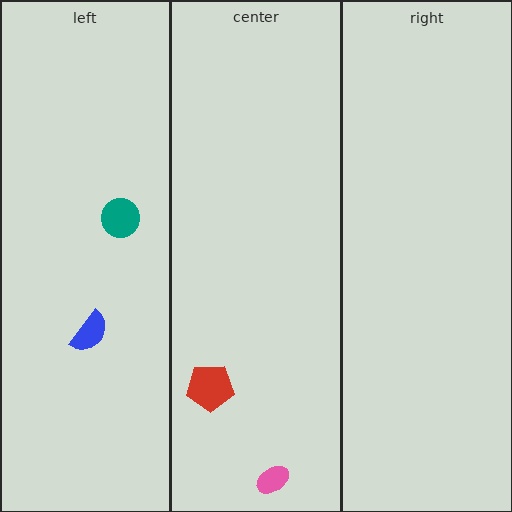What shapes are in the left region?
The blue semicircle, the teal circle.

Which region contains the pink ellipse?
The center region.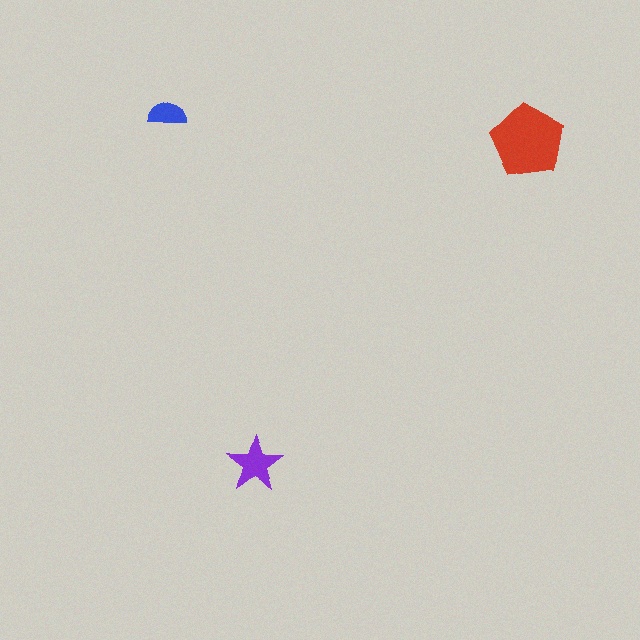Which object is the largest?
The red pentagon.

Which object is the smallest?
The blue semicircle.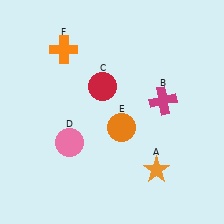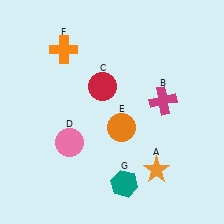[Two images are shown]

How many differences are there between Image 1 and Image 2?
There is 1 difference between the two images.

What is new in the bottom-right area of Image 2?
A teal hexagon (G) was added in the bottom-right area of Image 2.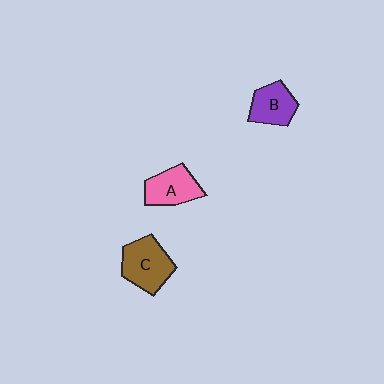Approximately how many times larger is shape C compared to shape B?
Approximately 1.3 times.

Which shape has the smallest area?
Shape B (purple).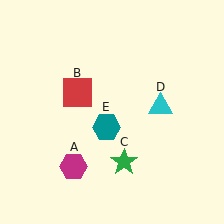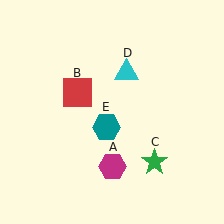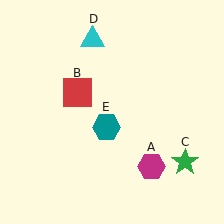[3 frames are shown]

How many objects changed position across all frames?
3 objects changed position: magenta hexagon (object A), green star (object C), cyan triangle (object D).